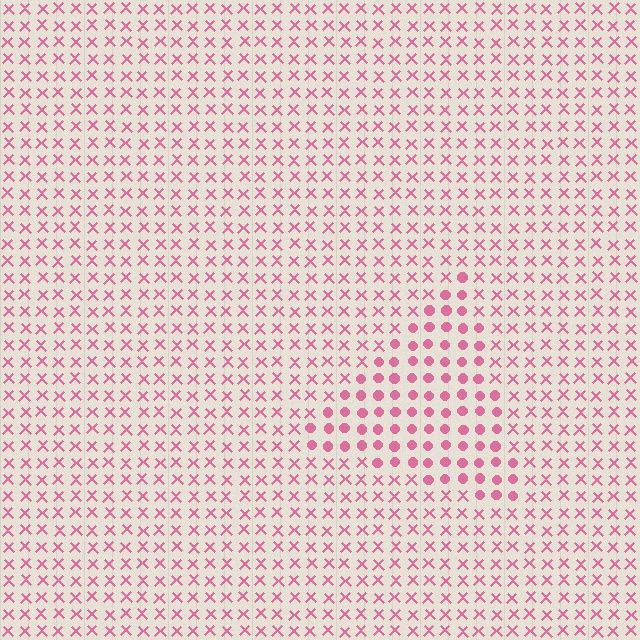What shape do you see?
I see a triangle.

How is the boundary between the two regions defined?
The boundary is defined by a change in element shape: circles inside vs. X marks outside. All elements share the same color and spacing.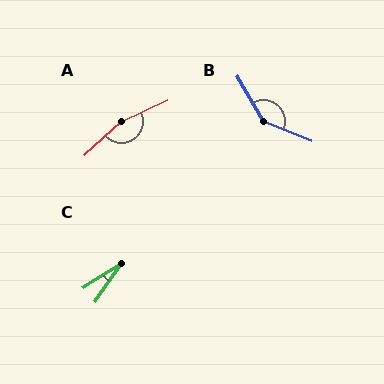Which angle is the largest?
A, at approximately 163 degrees.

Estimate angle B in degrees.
Approximately 142 degrees.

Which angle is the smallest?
C, at approximately 23 degrees.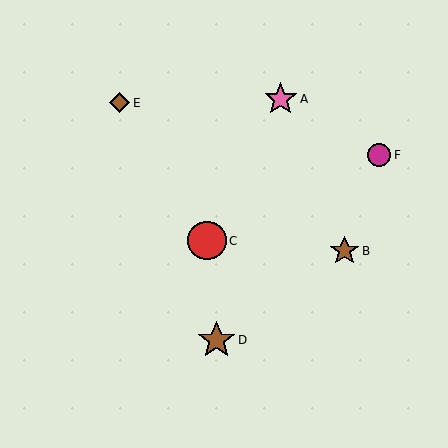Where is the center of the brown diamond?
The center of the brown diamond is at (119, 103).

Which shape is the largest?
The red circle (labeled C) is the largest.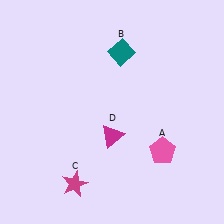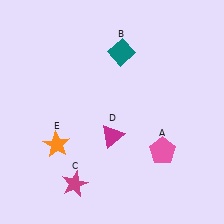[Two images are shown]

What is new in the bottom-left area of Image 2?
An orange star (E) was added in the bottom-left area of Image 2.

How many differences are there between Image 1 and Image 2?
There is 1 difference between the two images.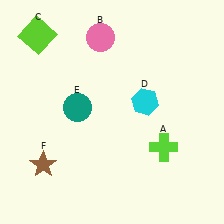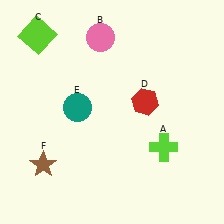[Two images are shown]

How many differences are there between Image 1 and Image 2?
There is 1 difference between the two images.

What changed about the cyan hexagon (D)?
In Image 1, D is cyan. In Image 2, it changed to red.